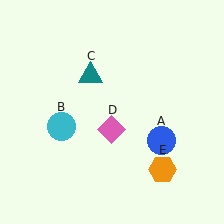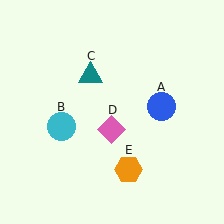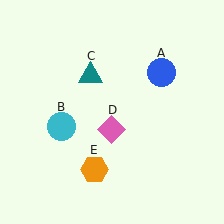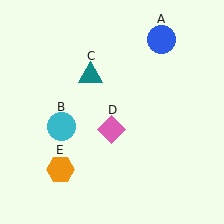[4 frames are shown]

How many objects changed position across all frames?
2 objects changed position: blue circle (object A), orange hexagon (object E).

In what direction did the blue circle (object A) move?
The blue circle (object A) moved up.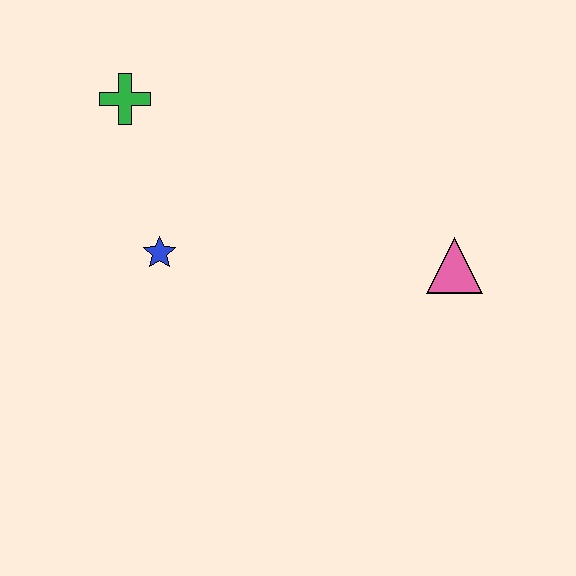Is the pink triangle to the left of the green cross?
No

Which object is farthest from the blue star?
The pink triangle is farthest from the blue star.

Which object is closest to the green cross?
The blue star is closest to the green cross.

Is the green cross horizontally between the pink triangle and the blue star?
No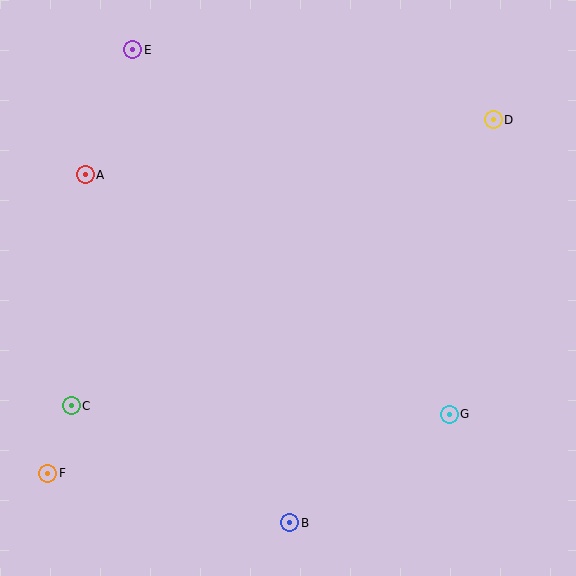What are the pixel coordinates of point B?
Point B is at (290, 523).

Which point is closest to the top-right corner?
Point D is closest to the top-right corner.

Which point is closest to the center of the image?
Point G at (449, 414) is closest to the center.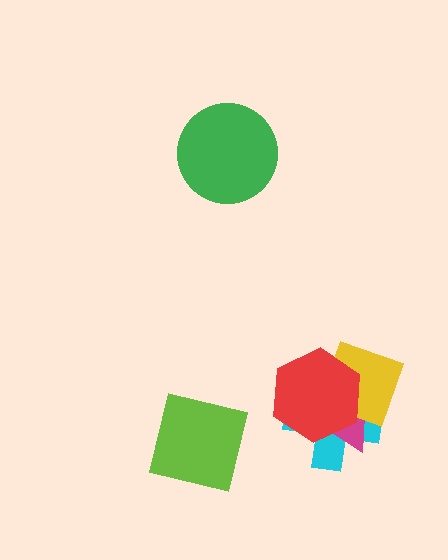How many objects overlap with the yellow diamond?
3 objects overlap with the yellow diamond.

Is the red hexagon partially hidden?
No, no other shape covers it.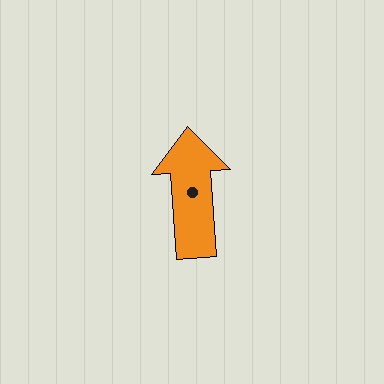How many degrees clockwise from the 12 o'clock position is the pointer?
Approximately 356 degrees.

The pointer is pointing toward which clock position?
Roughly 12 o'clock.